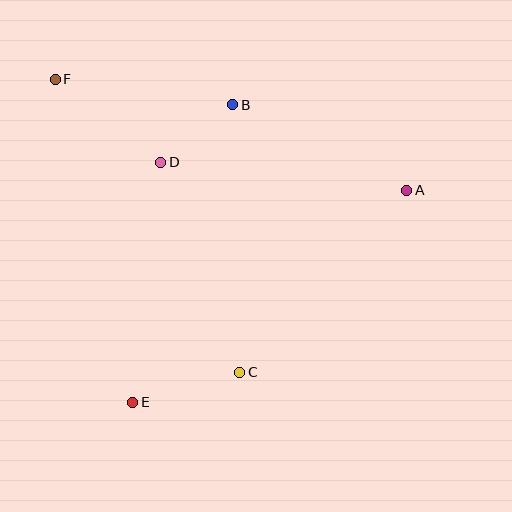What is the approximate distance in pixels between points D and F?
The distance between D and F is approximately 134 pixels.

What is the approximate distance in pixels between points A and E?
The distance between A and E is approximately 346 pixels.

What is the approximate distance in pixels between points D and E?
The distance between D and E is approximately 242 pixels.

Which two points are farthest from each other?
Points A and F are farthest from each other.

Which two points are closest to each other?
Points B and D are closest to each other.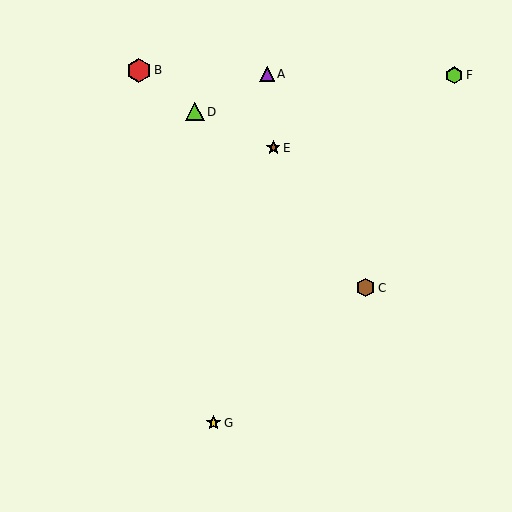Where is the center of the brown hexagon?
The center of the brown hexagon is at (366, 288).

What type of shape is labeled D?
Shape D is a lime triangle.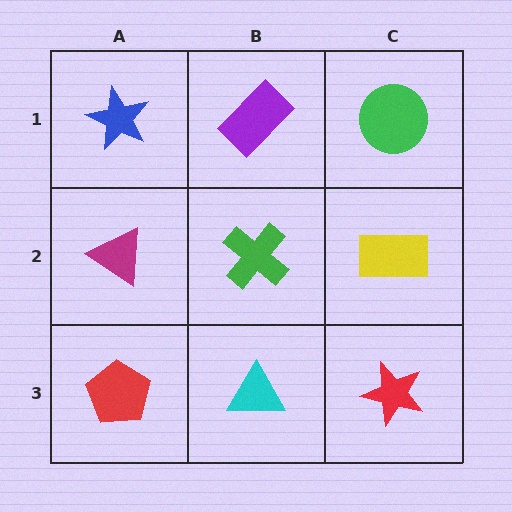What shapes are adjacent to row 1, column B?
A green cross (row 2, column B), a blue star (row 1, column A), a green circle (row 1, column C).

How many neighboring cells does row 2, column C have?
3.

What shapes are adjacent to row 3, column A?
A magenta triangle (row 2, column A), a cyan triangle (row 3, column B).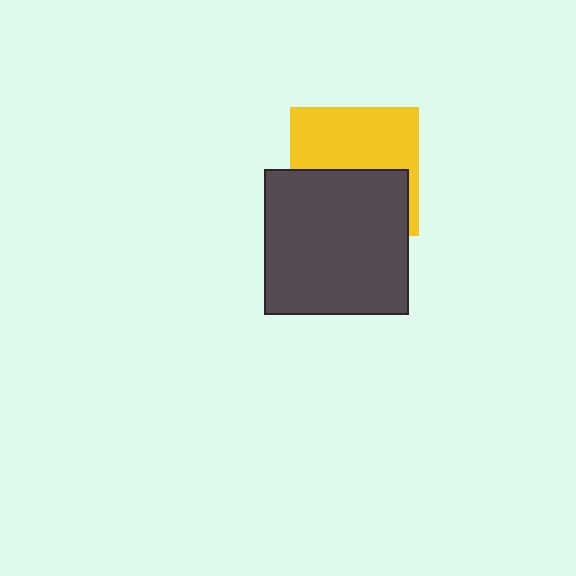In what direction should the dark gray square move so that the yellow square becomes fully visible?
The dark gray square should move down. That is the shortest direction to clear the overlap and leave the yellow square fully visible.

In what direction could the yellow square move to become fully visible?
The yellow square could move up. That would shift it out from behind the dark gray square entirely.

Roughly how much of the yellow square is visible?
About half of it is visible (roughly 52%).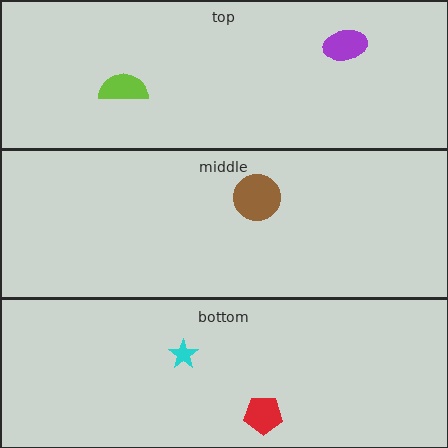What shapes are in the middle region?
The brown circle.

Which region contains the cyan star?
The bottom region.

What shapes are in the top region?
The purple ellipse, the lime semicircle.